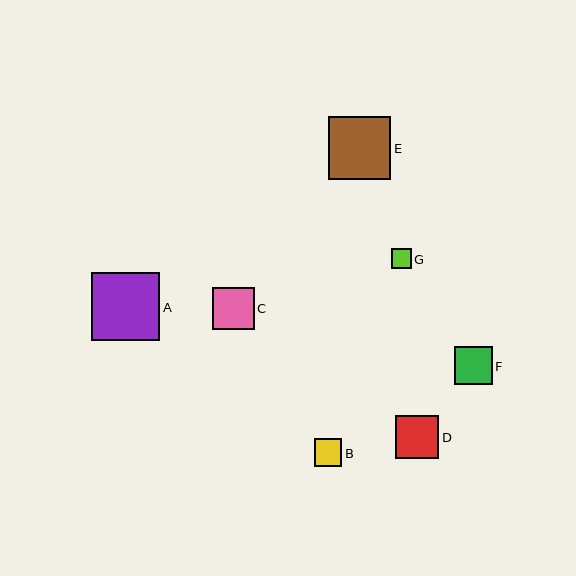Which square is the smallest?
Square G is the smallest with a size of approximately 20 pixels.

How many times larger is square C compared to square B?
Square C is approximately 1.5 times the size of square B.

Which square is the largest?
Square A is the largest with a size of approximately 68 pixels.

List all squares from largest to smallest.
From largest to smallest: A, E, D, C, F, B, G.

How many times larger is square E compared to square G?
Square E is approximately 3.1 times the size of square G.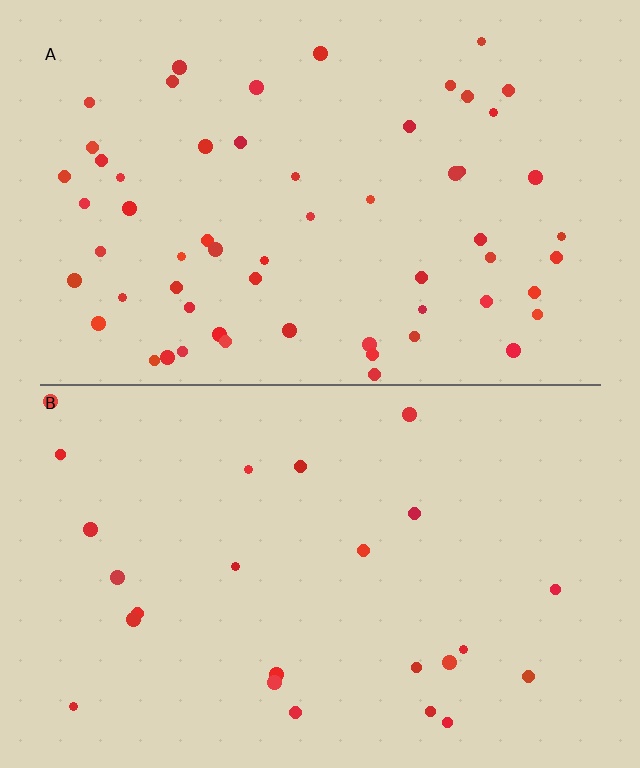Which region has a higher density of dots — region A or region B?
A (the top).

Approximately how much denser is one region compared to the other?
Approximately 2.4× — region A over region B.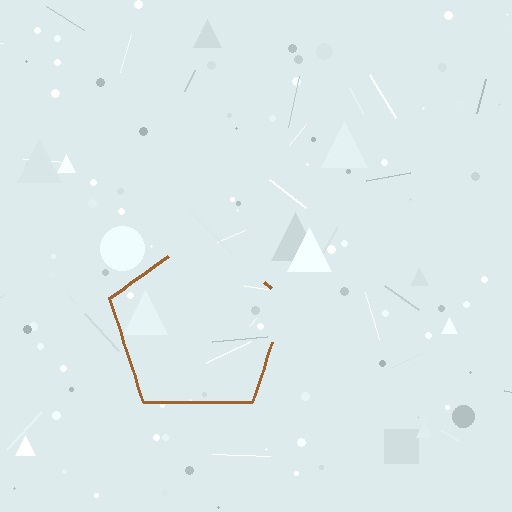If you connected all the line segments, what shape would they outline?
They would outline a pentagon.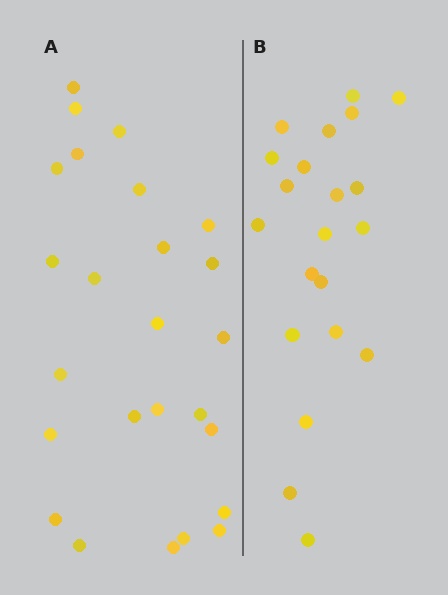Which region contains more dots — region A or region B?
Region A (the left region) has more dots.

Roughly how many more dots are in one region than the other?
Region A has about 4 more dots than region B.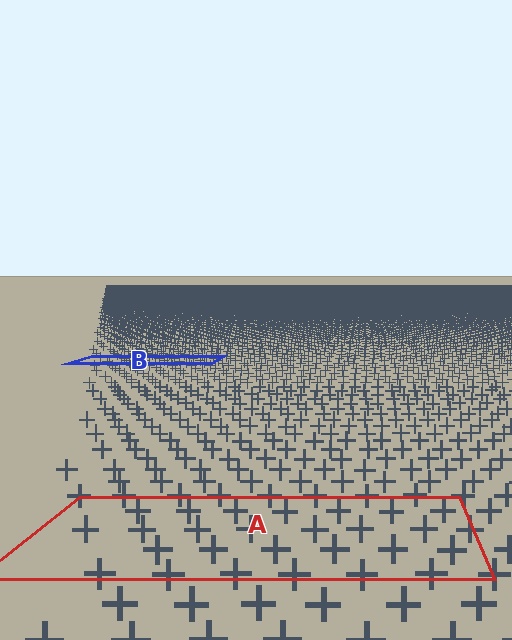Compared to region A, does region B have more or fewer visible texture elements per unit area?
Region B has more texture elements per unit area — they are packed more densely because it is farther away.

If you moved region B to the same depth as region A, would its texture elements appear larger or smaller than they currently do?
They would appear larger. At a closer depth, the same texture elements are projected at a bigger on-screen size.